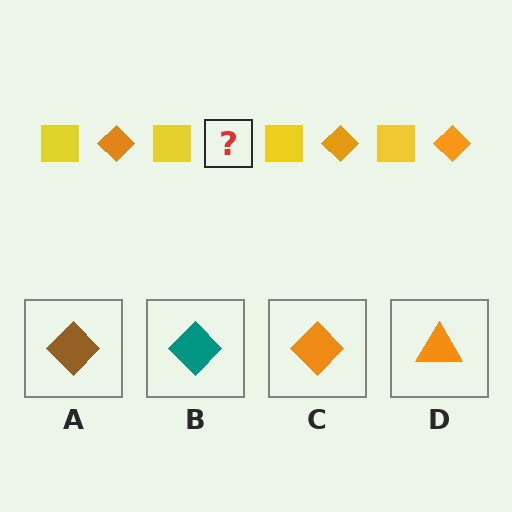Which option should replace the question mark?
Option C.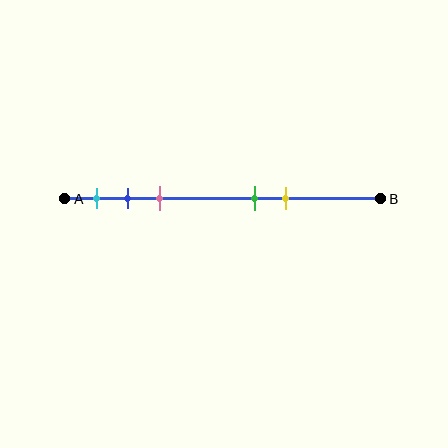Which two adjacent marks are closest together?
The blue and pink marks are the closest adjacent pair.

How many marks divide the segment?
There are 5 marks dividing the segment.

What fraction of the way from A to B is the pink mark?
The pink mark is approximately 30% (0.3) of the way from A to B.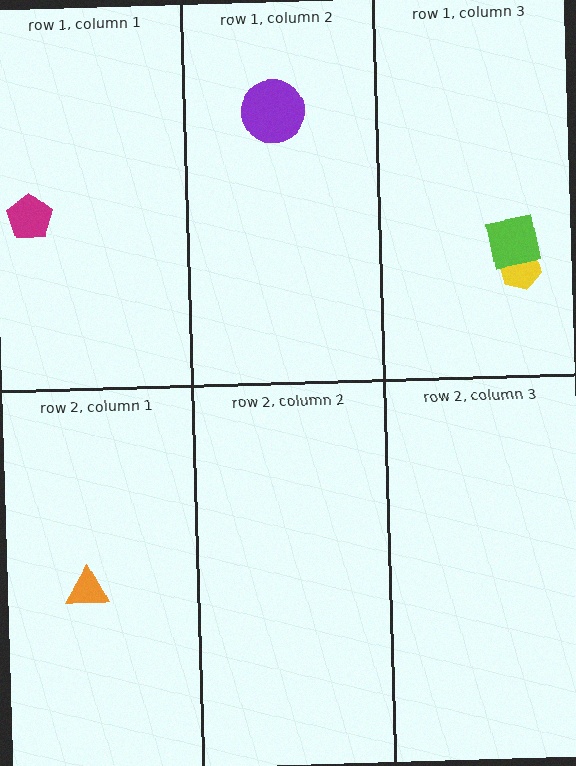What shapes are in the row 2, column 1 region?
The orange triangle.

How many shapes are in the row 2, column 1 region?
1.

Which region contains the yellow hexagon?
The row 1, column 3 region.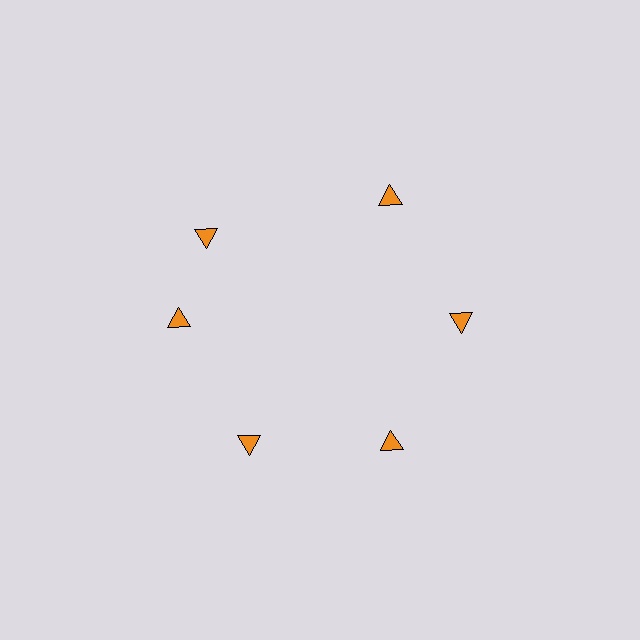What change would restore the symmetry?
The symmetry would be restored by rotating it back into even spacing with its neighbors so that all 6 triangles sit at equal angles and equal distance from the center.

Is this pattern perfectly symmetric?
No. The 6 orange triangles are arranged in a ring, but one element near the 11 o'clock position is rotated out of alignment along the ring, breaking the 6-fold rotational symmetry.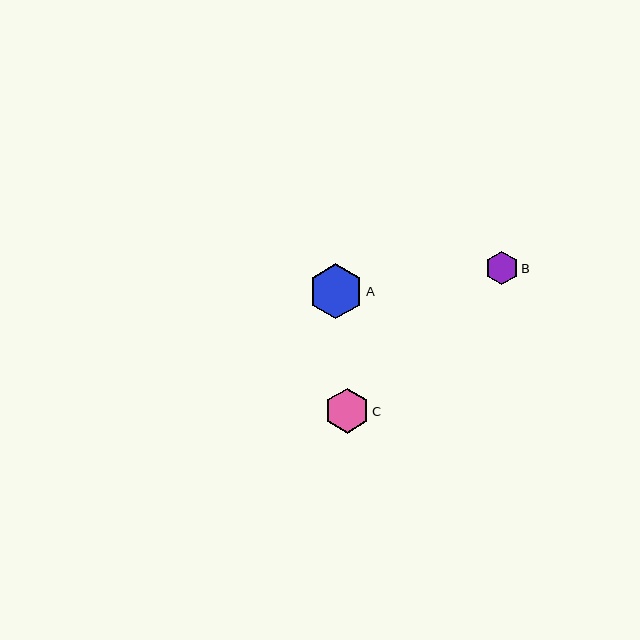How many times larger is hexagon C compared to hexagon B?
Hexagon C is approximately 1.3 times the size of hexagon B.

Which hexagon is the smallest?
Hexagon B is the smallest with a size of approximately 33 pixels.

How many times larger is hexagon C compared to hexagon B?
Hexagon C is approximately 1.3 times the size of hexagon B.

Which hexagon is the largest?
Hexagon A is the largest with a size of approximately 55 pixels.